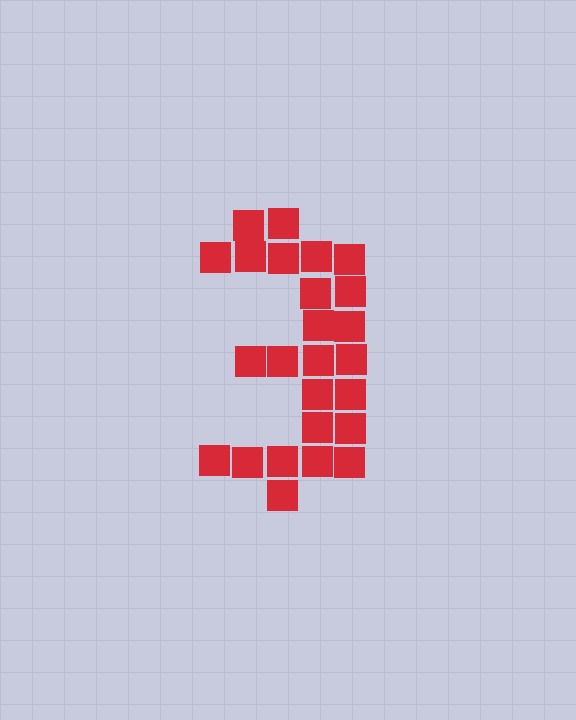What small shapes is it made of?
It is made of small squares.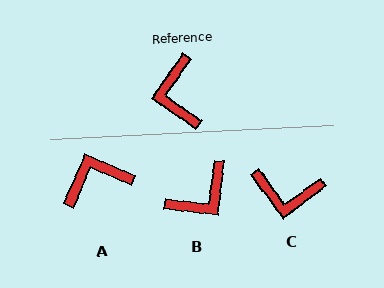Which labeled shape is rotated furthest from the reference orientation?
B, about 118 degrees away.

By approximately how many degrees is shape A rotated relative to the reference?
Approximately 78 degrees clockwise.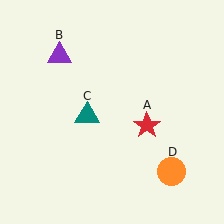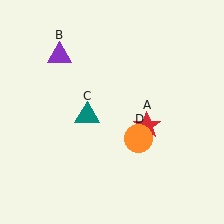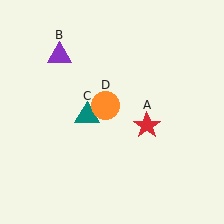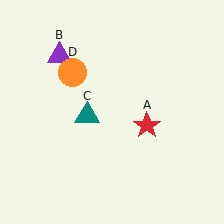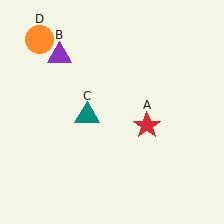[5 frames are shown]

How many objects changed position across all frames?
1 object changed position: orange circle (object D).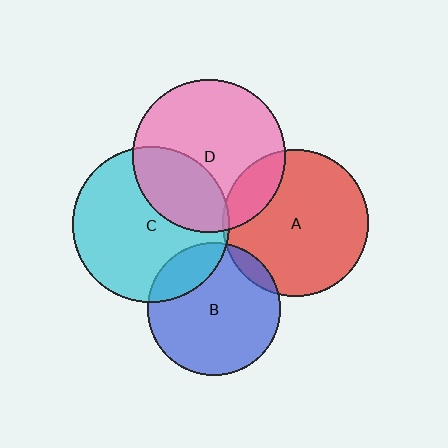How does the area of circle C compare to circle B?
Approximately 1.4 times.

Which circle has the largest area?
Circle C (cyan).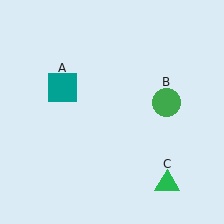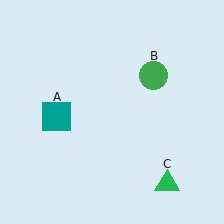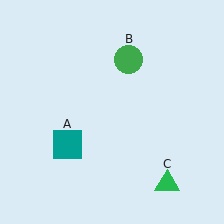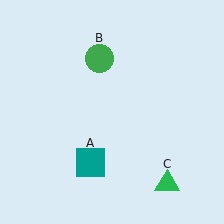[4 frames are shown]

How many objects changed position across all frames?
2 objects changed position: teal square (object A), green circle (object B).